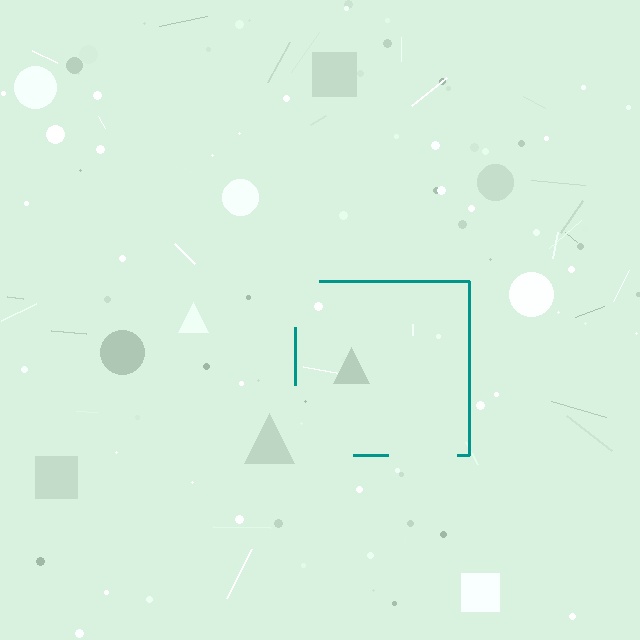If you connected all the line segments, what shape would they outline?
They would outline a square.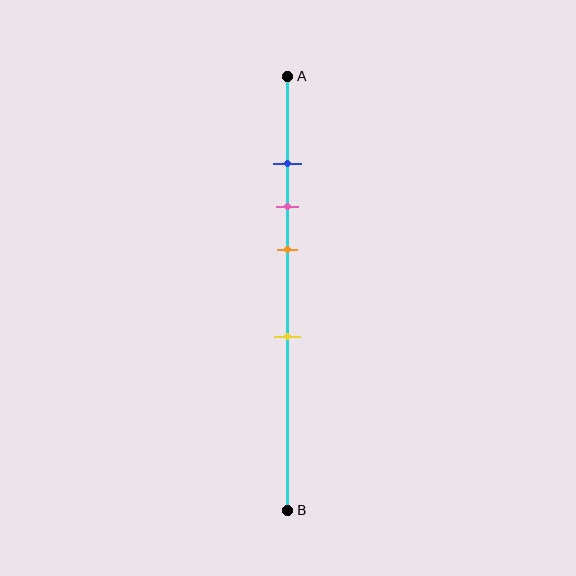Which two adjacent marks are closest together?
The blue and pink marks are the closest adjacent pair.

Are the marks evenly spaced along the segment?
No, the marks are not evenly spaced.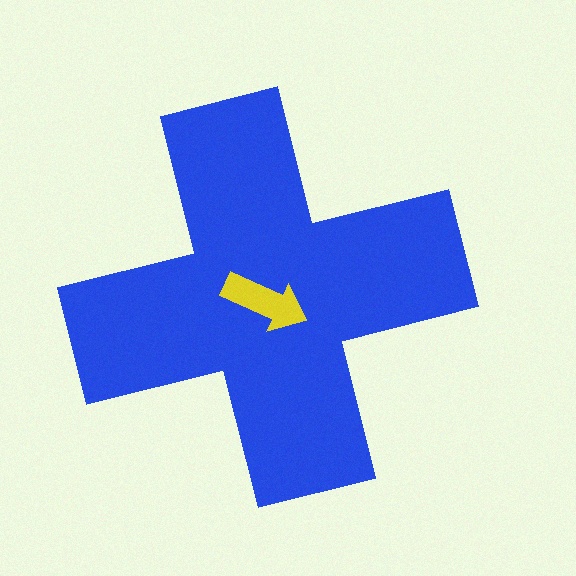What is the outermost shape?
The blue cross.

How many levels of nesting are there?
2.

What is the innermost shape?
The yellow arrow.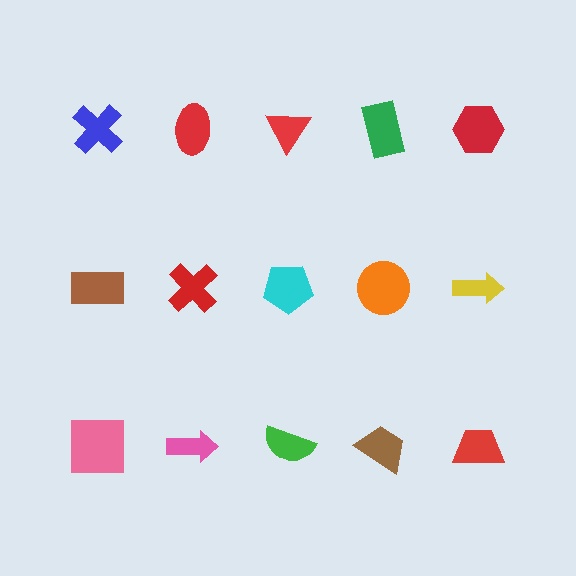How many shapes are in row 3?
5 shapes.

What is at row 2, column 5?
A yellow arrow.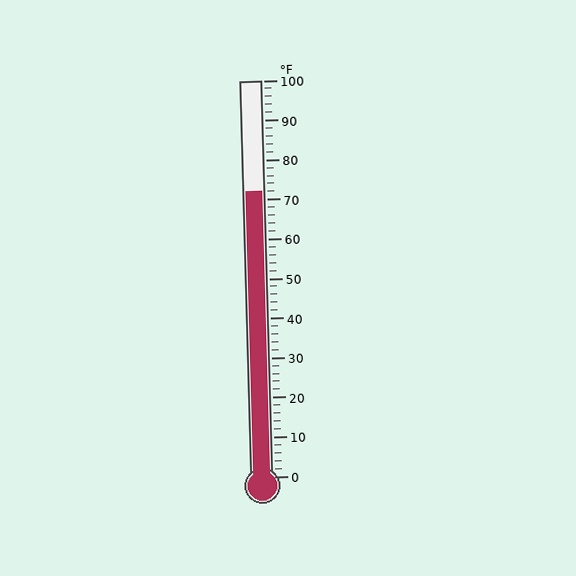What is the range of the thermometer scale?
The thermometer scale ranges from 0°F to 100°F.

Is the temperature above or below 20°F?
The temperature is above 20°F.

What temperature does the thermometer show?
The thermometer shows approximately 72°F.